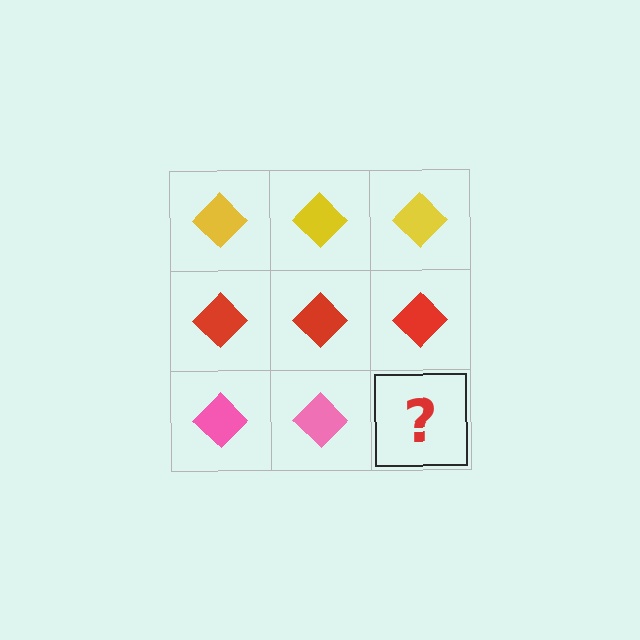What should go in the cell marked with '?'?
The missing cell should contain a pink diamond.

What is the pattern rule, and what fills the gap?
The rule is that each row has a consistent color. The gap should be filled with a pink diamond.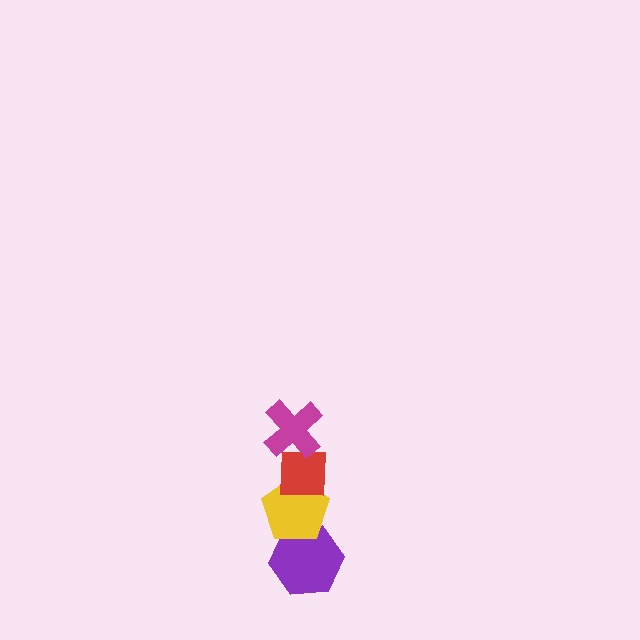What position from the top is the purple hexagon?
The purple hexagon is 4th from the top.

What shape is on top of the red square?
The magenta cross is on top of the red square.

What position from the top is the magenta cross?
The magenta cross is 1st from the top.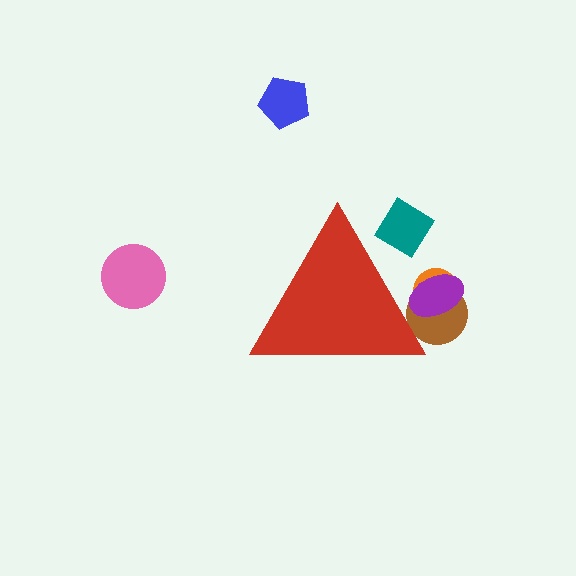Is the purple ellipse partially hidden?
Yes, the purple ellipse is partially hidden behind the red triangle.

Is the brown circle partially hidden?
Yes, the brown circle is partially hidden behind the red triangle.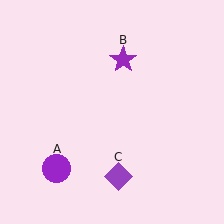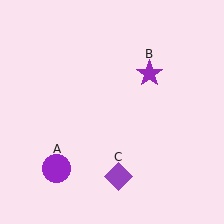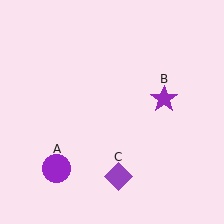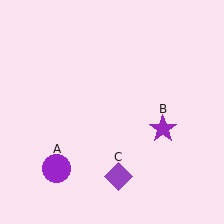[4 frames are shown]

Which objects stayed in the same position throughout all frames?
Purple circle (object A) and purple diamond (object C) remained stationary.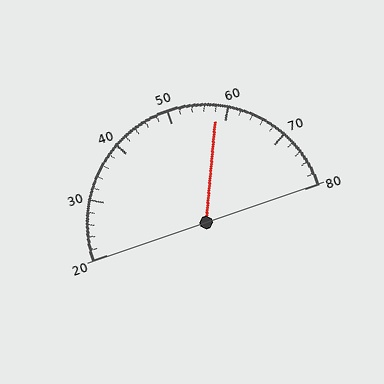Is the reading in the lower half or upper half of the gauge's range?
The reading is in the upper half of the range (20 to 80).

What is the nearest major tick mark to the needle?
The nearest major tick mark is 60.